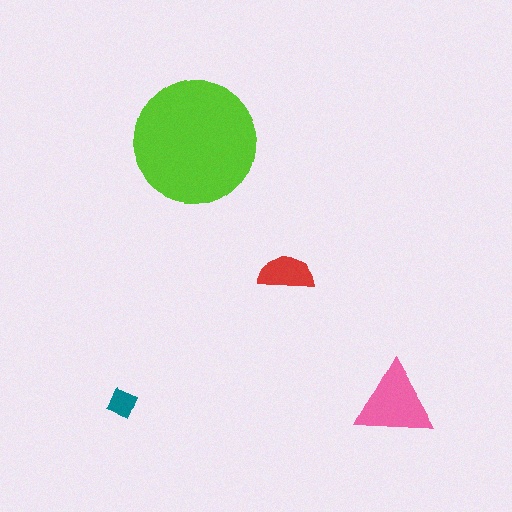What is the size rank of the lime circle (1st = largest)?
1st.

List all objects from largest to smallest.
The lime circle, the pink triangle, the red semicircle, the teal diamond.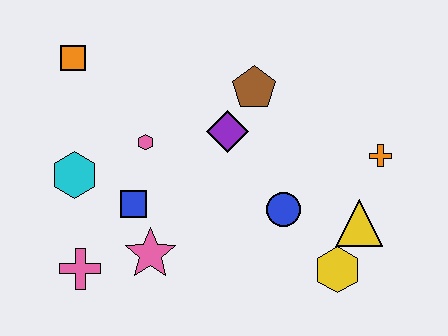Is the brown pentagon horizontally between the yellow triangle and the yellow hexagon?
No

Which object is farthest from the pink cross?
The orange cross is farthest from the pink cross.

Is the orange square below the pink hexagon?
No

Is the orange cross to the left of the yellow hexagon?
No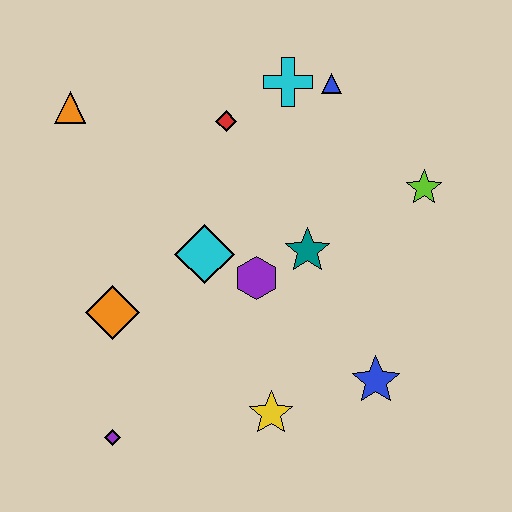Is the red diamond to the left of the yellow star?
Yes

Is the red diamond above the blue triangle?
No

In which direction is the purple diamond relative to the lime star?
The purple diamond is to the left of the lime star.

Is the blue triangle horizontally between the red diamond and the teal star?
No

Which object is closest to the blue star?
The yellow star is closest to the blue star.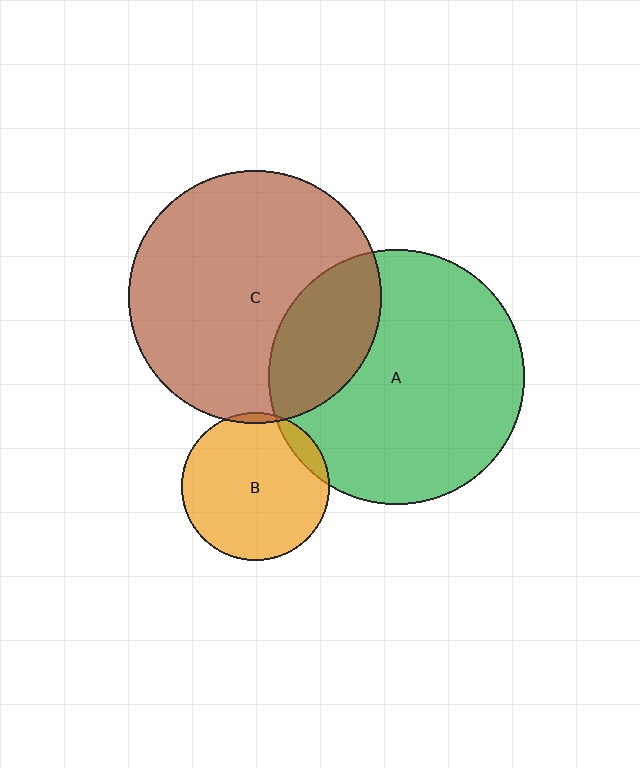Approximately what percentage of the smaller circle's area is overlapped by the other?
Approximately 25%.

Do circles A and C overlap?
Yes.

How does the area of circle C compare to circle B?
Approximately 2.9 times.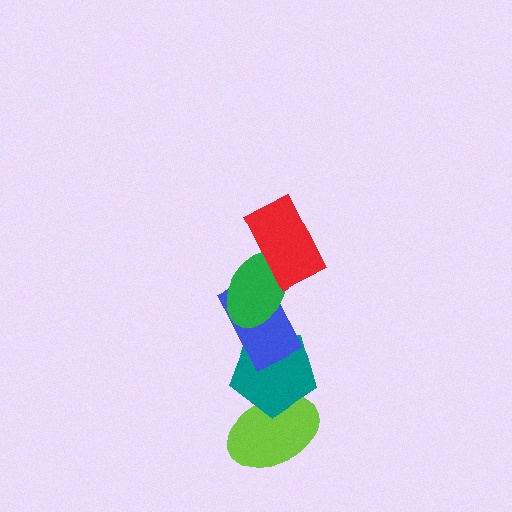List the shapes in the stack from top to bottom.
From top to bottom: the red rectangle, the green ellipse, the blue rectangle, the teal pentagon, the lime ellipse.